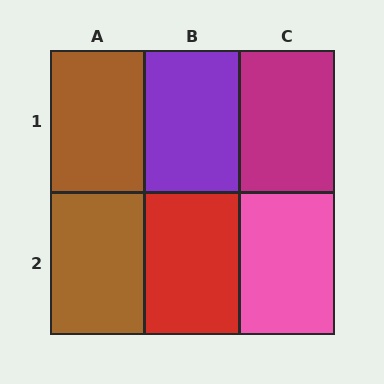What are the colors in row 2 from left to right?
Brown, red, pink.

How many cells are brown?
2 cells are brown.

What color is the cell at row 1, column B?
Purple.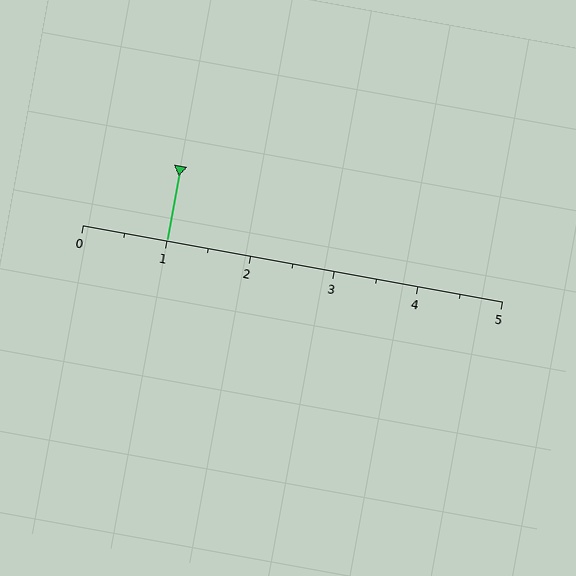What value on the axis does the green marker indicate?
The marker indicates approximately 1.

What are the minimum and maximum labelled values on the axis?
The axis runs from 0 to 5.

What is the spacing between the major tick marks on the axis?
The major ticks are spaced 1 apart.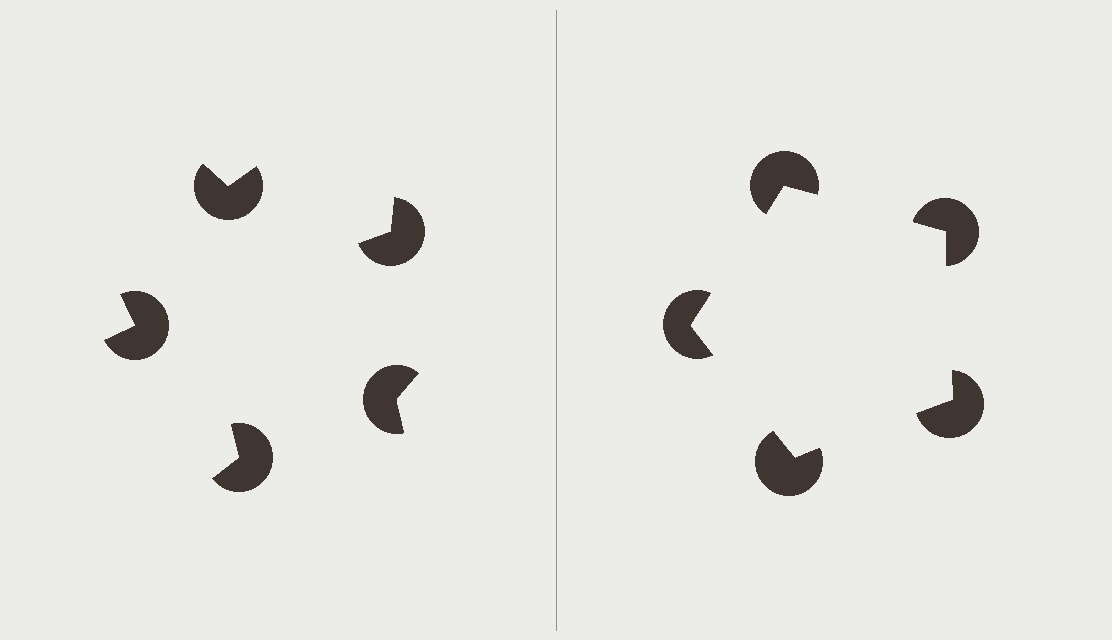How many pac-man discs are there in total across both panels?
10 — 5 on each side.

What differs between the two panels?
The pac-man discs are positioned identically on both sides; only the wedge orientations differ. On the right they align to a pentagon; on the left they are misaligned.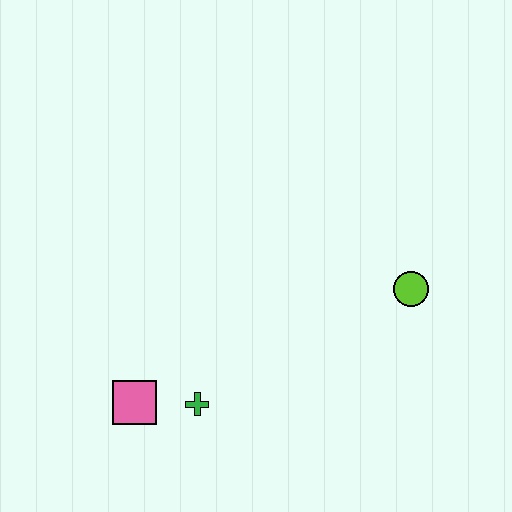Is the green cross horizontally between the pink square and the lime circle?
Yes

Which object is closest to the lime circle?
The green cross is closest to the lime circle.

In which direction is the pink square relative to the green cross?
The pink square is to the left of the green cross.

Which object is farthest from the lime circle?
The pink square is farthest from the lime circle.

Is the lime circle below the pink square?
No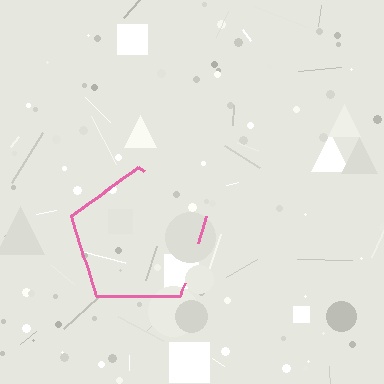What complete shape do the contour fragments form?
The contour fragments form a pentagon.